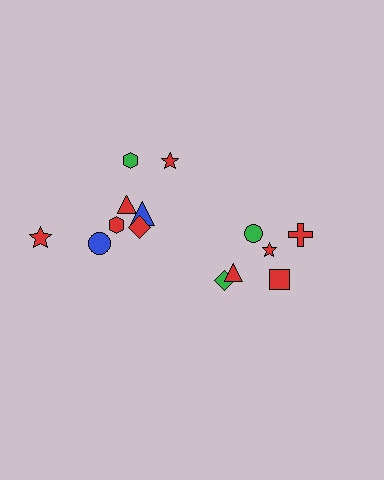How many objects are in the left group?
There are 8 objects.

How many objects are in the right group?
There are 6 objects.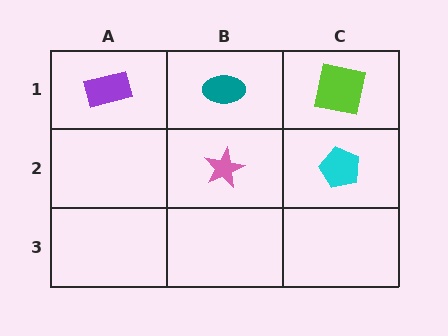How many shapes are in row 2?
2 shapes.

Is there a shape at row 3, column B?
No, that cell is empty.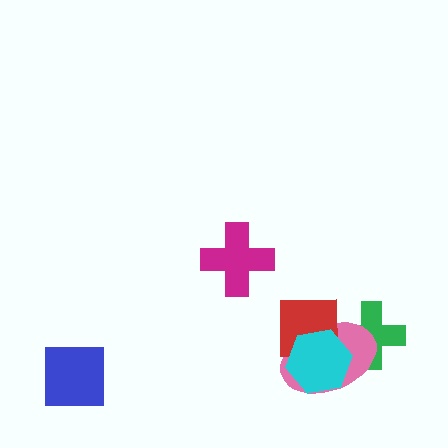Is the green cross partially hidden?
Yes, it is partially covered by another shape.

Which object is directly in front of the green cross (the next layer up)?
The pink ellipse is directly in front of the green cross.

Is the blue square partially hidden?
No, no other shape covers it.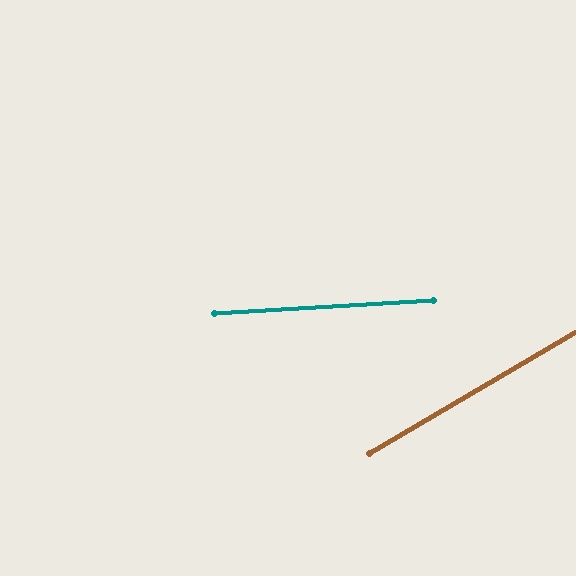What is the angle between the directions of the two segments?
Approximately 27 degrees.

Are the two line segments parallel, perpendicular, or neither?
Neither parallel nor perpendicular — they differ by about 27°.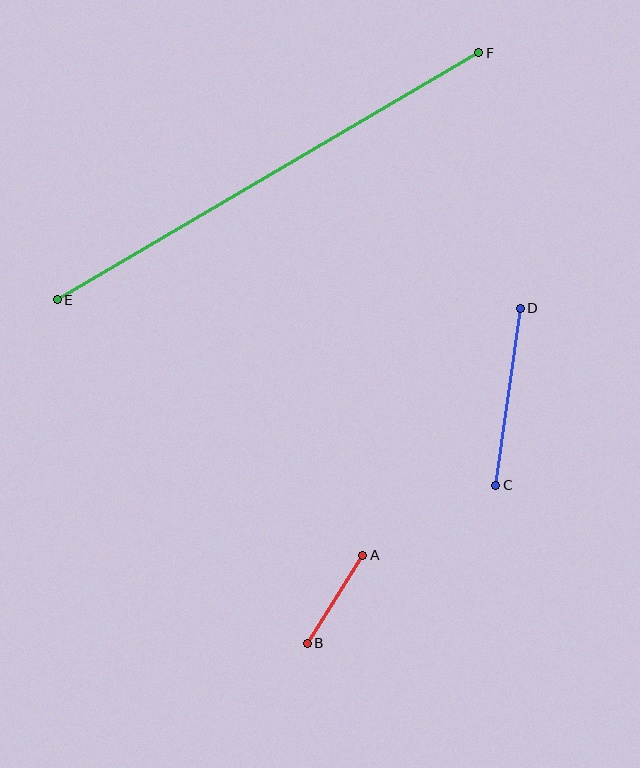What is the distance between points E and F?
The distance is approximately 488 pixels.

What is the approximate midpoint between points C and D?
The midpoint is at approximately (508, 397) pixels.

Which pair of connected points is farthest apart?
Points E and F are farthest apart.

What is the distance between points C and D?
The distance is approximately 179 pixels.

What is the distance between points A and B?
The distance is approximately 104 pixels.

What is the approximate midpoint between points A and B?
The midpoint is at approximately (335, 599) pixels.